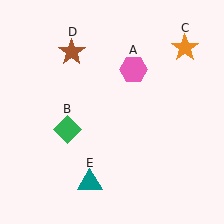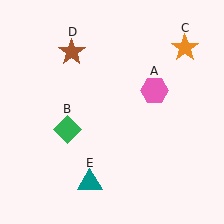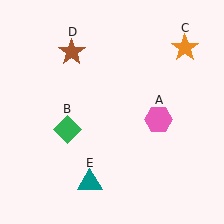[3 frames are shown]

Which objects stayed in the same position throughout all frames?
Green diamond (object B) and orange star (object C) and brown star (object D) and teal triangle (object E) remained stationary.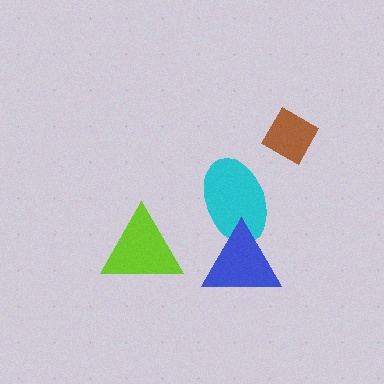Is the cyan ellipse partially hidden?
Yes, it is partially covered by another shape.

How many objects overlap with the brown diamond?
0 objects overlap with the brown diamond.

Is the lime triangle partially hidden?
No, no other shape covers it.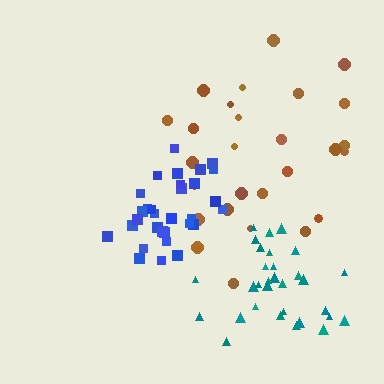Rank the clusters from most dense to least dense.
blue, teal, brown.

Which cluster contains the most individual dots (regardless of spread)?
Blue (31).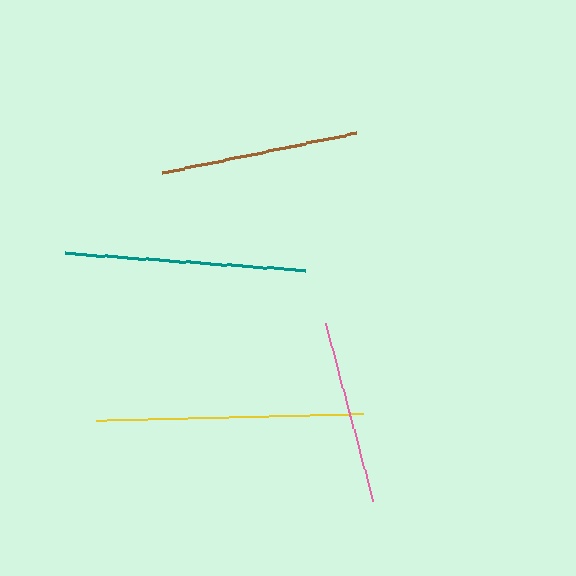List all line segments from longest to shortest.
From longest to shortest: yellow, teal, brown, pink.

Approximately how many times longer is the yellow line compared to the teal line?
The yellow line is approximately 1.1 times the length of the teal line.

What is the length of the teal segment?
The teal segment is approximately 240 pixels long.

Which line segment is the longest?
The yellow line is the longest at approximately 266 pixels.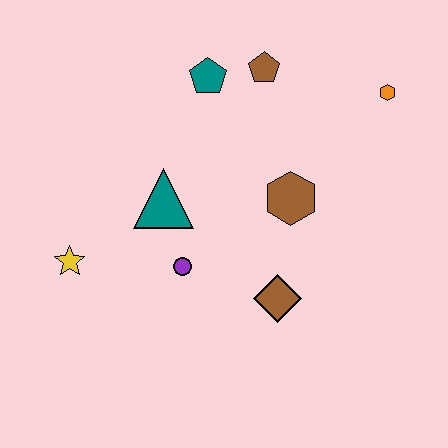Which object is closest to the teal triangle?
The purple circle is closest to the teal triangle.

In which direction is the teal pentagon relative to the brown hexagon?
The teal pentagon is above the brown hexagon.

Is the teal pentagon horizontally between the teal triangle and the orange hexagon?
Yes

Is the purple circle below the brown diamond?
No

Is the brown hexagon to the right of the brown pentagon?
Yes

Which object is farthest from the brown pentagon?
The yellow star is farthest from the brown pentagon.